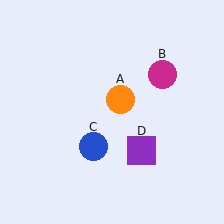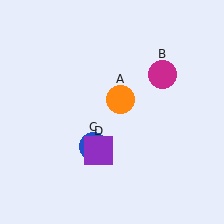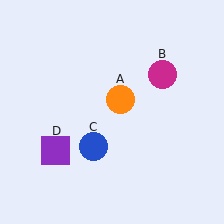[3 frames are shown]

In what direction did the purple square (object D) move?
The purple square (object D) moved left.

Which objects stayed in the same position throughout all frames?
Orange circle (object A) and magenta circle (object B) and blue circle (object C) remained stationary.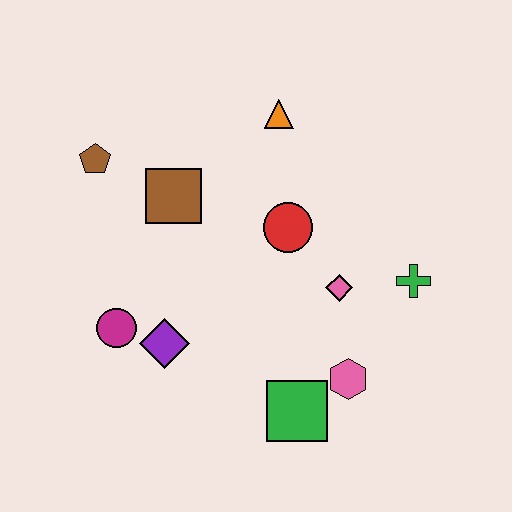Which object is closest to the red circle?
The pink diamond is closest to the red circle.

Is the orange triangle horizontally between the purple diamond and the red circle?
Yes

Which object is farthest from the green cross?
The brown pentagon is farthest from the green cross.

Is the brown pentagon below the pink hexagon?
No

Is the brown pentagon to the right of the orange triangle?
No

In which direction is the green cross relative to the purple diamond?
The green cross is to the right of the purple diamond.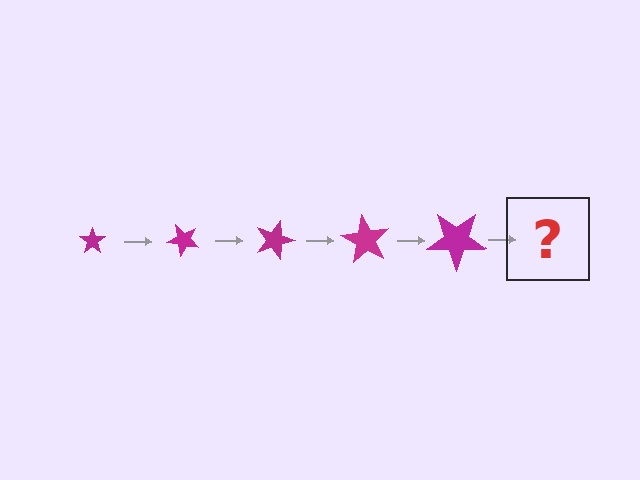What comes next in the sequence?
The next element should be a star, larger than the previous one and rotated 225 degrees from the start.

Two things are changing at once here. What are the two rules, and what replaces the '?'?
The two rules are that the star grows larger each step and it rotates 45 degrees each step. The '?' should be a star, larger than the previous one and rotated 225 degrees from the start.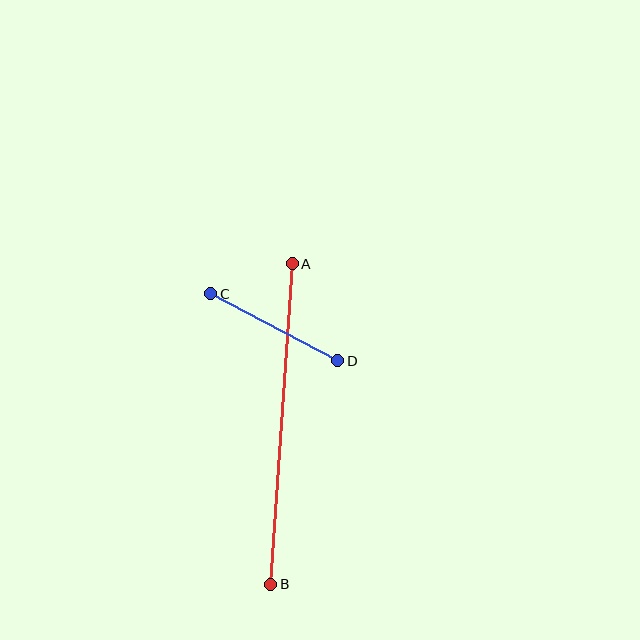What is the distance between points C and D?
The distance is approximately 144 pixels.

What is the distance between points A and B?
The distance is approximately 321 pixels.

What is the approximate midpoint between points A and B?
The midpoint is at approximately (281, 424) pixels.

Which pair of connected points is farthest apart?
Points A and B are farthest apart.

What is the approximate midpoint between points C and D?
The midpoint is at approximately (274, 327) pixels.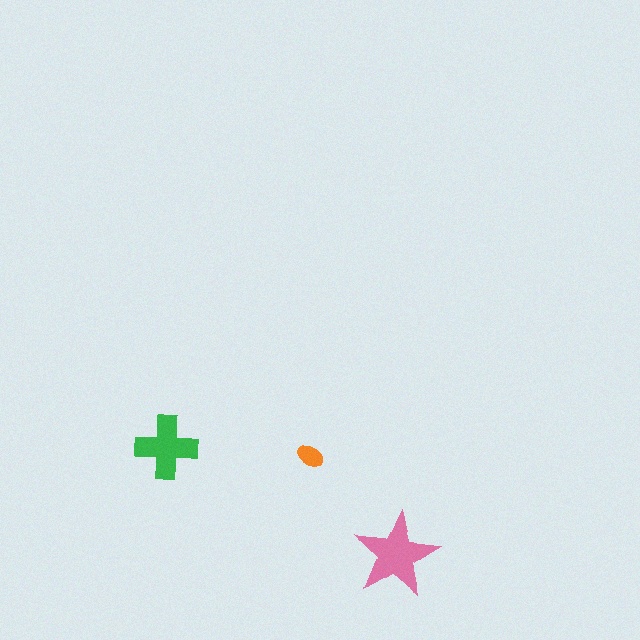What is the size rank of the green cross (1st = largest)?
2nd.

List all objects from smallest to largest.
The orange ellipse, the green cross, the pink star.